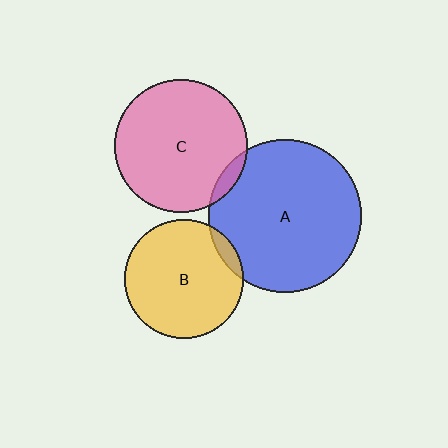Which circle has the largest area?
Circle A (blue).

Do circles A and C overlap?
Yes.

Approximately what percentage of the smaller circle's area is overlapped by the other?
Approximately 5%.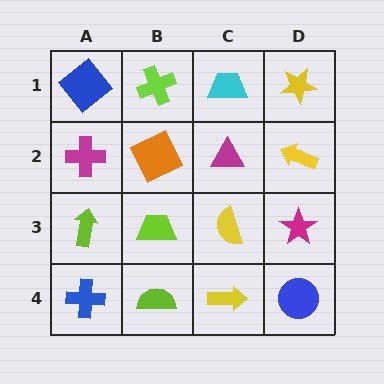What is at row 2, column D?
A yellow arrow.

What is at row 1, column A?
A blue diamond.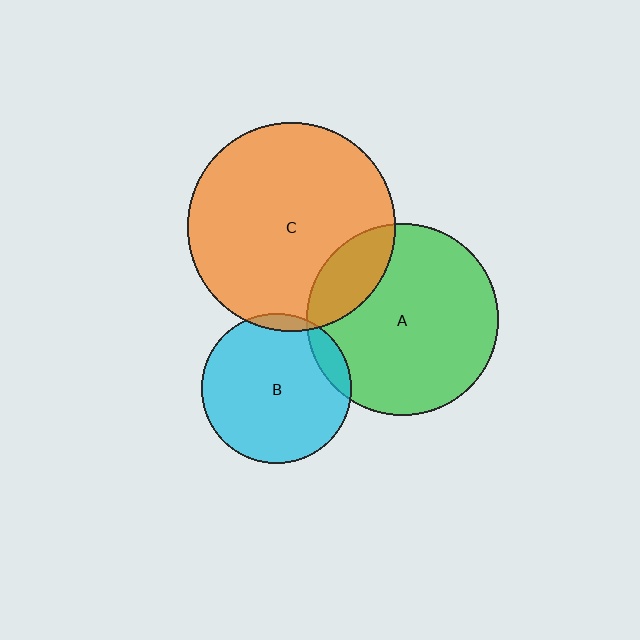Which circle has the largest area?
Circle C (orange).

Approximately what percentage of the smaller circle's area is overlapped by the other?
Approximately 5%.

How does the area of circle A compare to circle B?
Approximately 1.6 times.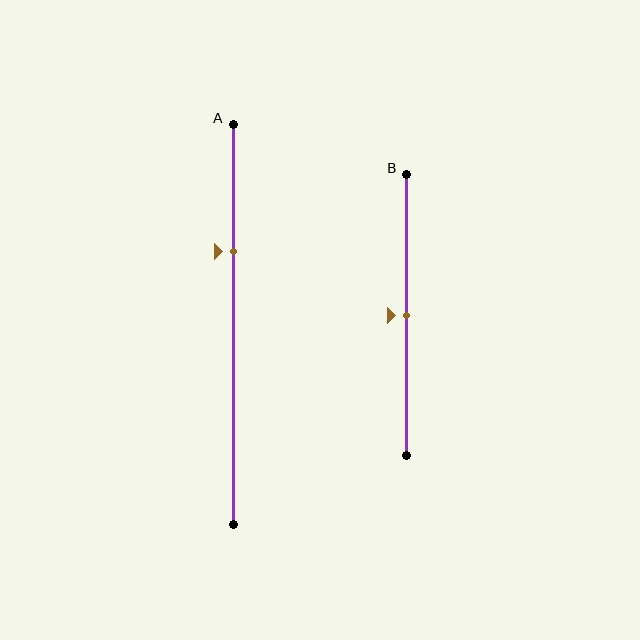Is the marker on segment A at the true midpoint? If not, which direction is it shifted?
No, the marker on segment A is shifted upward by about 18% of the segment length.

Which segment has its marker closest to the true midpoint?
Segment B has its marker closest to the true midpoint.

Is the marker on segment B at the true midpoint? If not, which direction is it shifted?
Yes, the marker on segment B is at the true midpoint.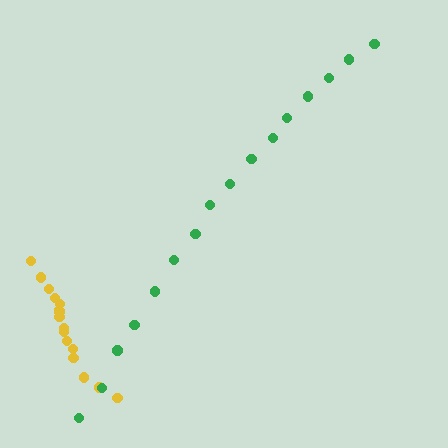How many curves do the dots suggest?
There are 2 distinct paths.